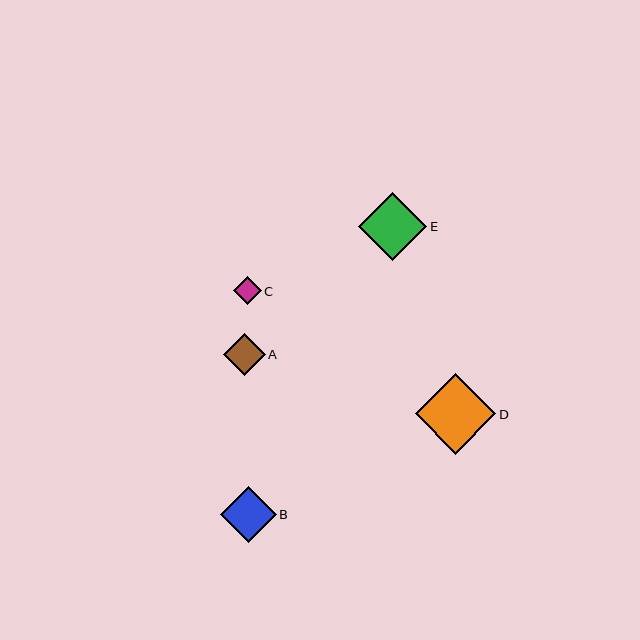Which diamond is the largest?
Diamond D is the largest with a size of approximately 81 pixels.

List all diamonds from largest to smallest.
From largest to smallest: D, E, B, A, C.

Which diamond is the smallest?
Diamond C is the smallest with a size of approximately 28 pixels.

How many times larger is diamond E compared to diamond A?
Diamond E is approximately 1.6 times the size of diamond A.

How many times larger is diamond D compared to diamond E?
Diamond D is approximately 1.2 times the size of diamond E.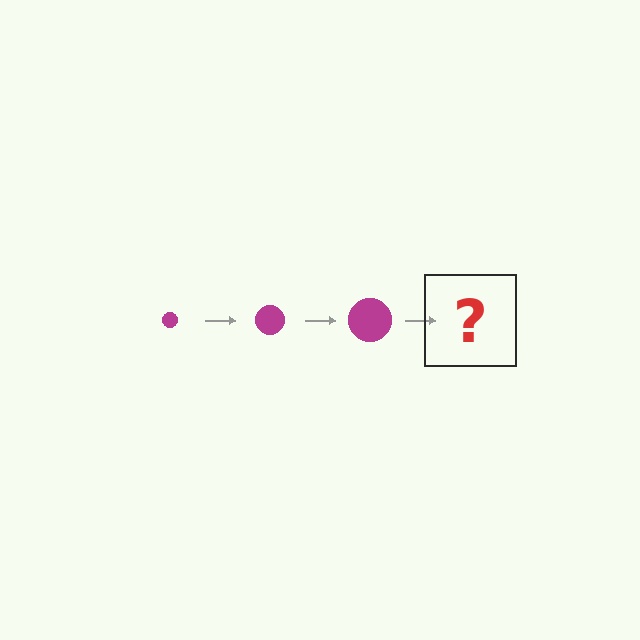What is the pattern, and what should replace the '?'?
The pattern is that the circle gets progressively larger each step. The '?' should be a magenta circle, larger than the previous one.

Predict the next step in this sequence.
The next step is a magenta circle, larger than the previous one.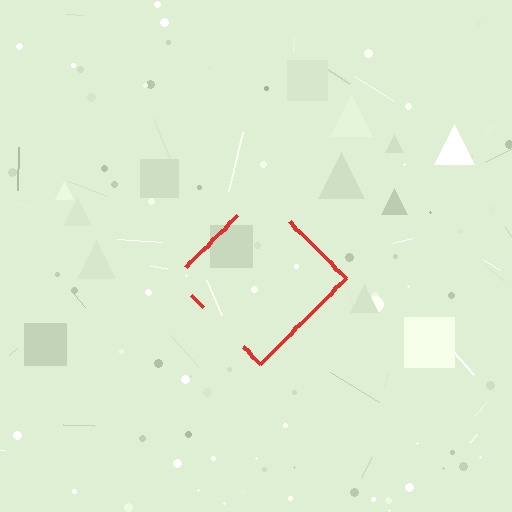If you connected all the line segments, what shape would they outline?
They would outline a diamond.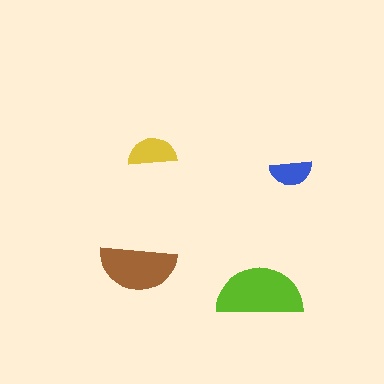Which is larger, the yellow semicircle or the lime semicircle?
The lime one.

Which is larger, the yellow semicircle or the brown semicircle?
The brown one.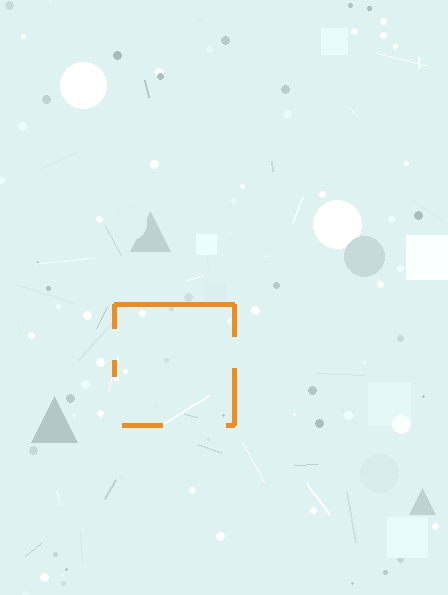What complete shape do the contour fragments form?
The contour fragments form a square.